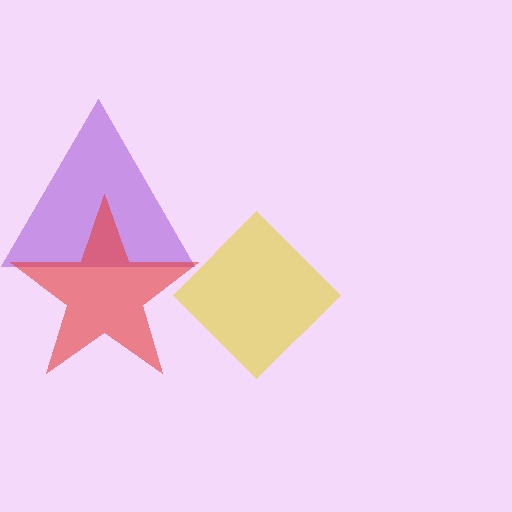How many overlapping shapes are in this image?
There are 3 overlapping shapes in the image.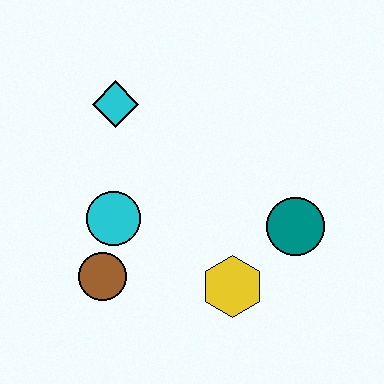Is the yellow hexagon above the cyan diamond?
No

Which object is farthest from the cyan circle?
The teal circle is farthest from the cyan circle.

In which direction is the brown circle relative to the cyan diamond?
The brown circle is below the cyan diamond.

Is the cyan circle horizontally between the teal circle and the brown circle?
Yes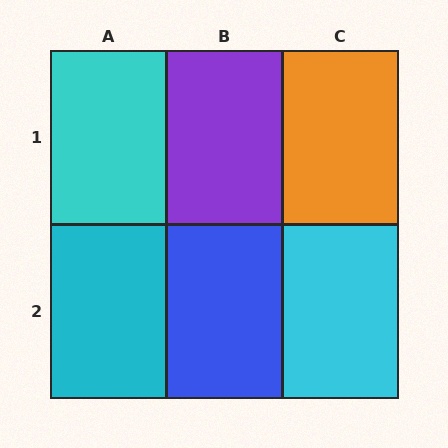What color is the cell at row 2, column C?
Cyan.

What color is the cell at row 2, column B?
Blue.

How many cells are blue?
1 cell is blue.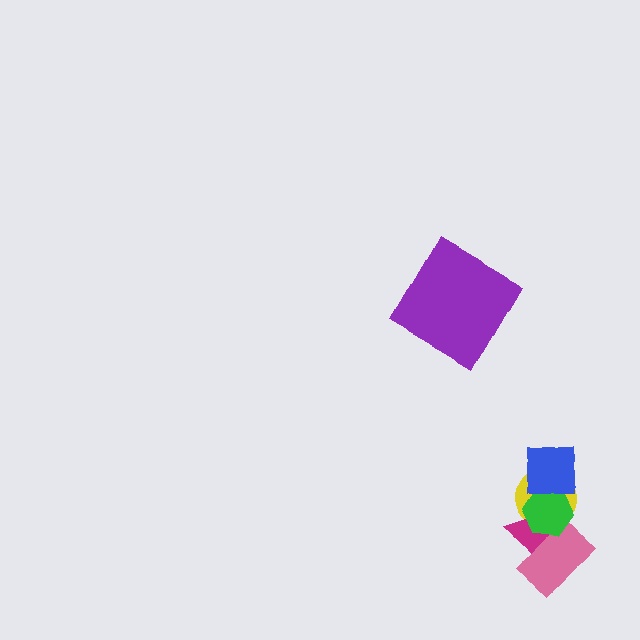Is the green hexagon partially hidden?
Yes, it is partially covered by another shape.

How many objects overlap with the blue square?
3 objects overlap with the blue square.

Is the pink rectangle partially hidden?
Yes, it is partially covered by another shape.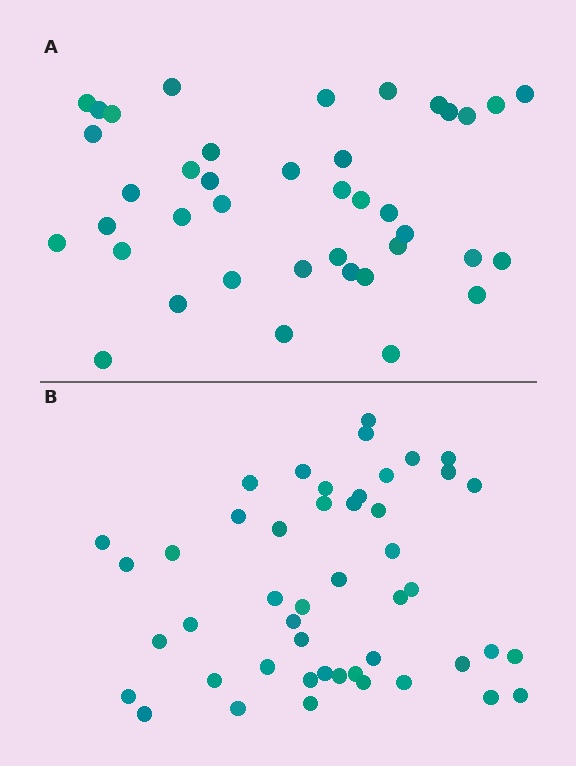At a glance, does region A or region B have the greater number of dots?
Region B (the bottom region) has more dots.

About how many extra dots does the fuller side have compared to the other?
Region B has roughly 8 or so more dots than region A.